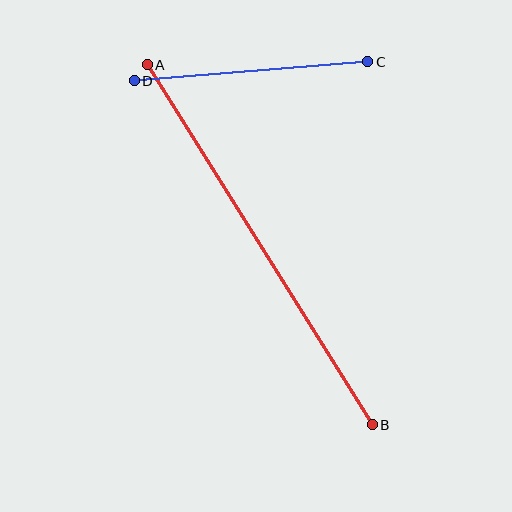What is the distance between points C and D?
The distance is approximately 234 pixels.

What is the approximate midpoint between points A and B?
The midpoint is at approximately (260, 245) pixels.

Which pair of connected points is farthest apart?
Points A and B are farthest apart.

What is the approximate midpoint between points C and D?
The midpoint is at approximately (251, 71) pixels.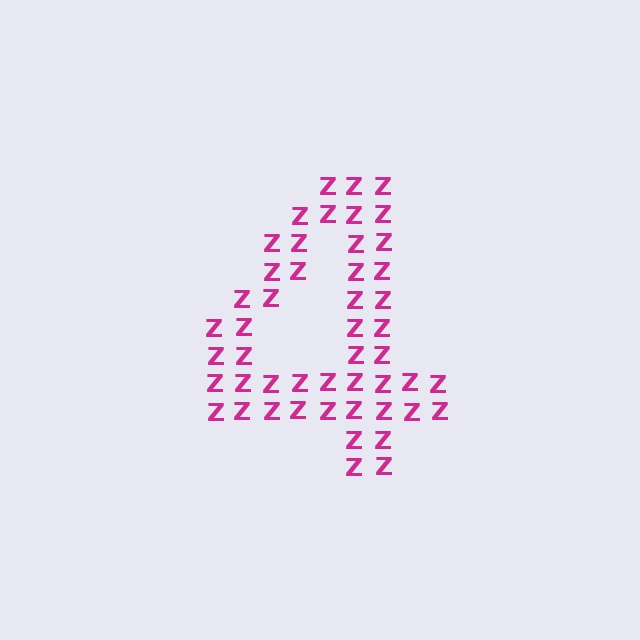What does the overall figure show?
The overall figure shows the digit 4.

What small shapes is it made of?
It is made of small letter Z's.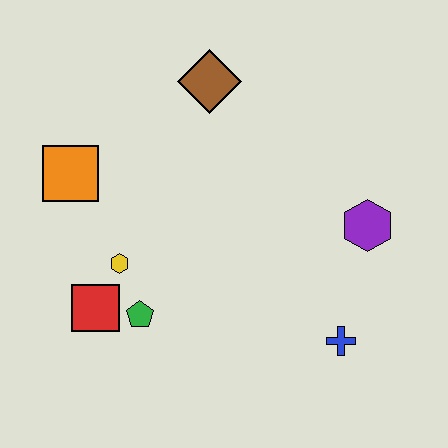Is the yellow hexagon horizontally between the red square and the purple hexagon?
Yes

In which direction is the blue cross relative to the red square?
The blue cross is to the right of the red square.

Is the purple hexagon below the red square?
No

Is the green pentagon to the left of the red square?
No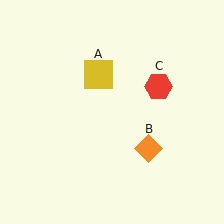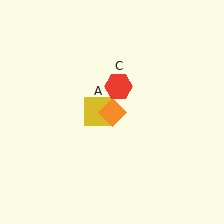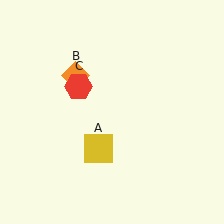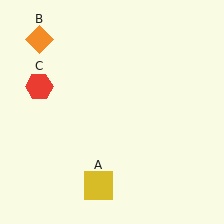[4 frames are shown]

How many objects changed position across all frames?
3 objects changed position: yellow square (object A), orange diamond (object B), red hexagon (object C).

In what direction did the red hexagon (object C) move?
The red hexagon (object C) moved left.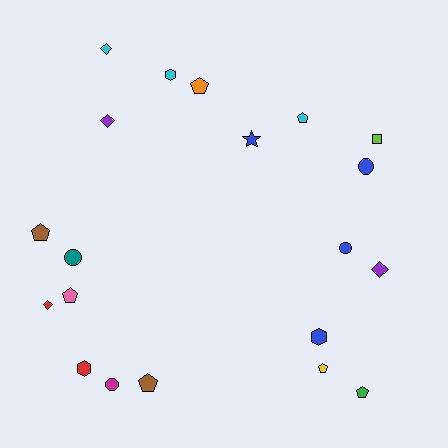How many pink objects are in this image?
There is 1 pink object.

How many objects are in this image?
There are 20 objects.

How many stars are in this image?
There is 1 star.